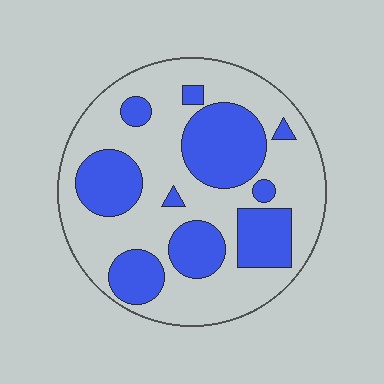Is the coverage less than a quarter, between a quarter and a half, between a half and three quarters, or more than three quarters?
Between a quarter and a half.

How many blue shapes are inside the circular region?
10.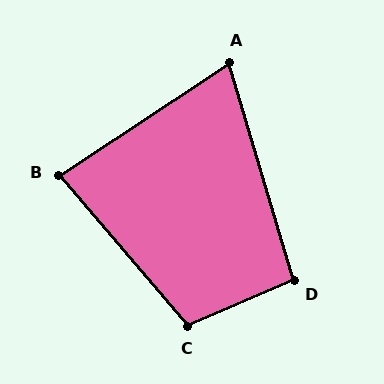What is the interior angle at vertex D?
Approximately 97 degrees (obtuse).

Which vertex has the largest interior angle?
C, at approximately 107 degrees.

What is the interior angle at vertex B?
Approximately 83 degrees (acute).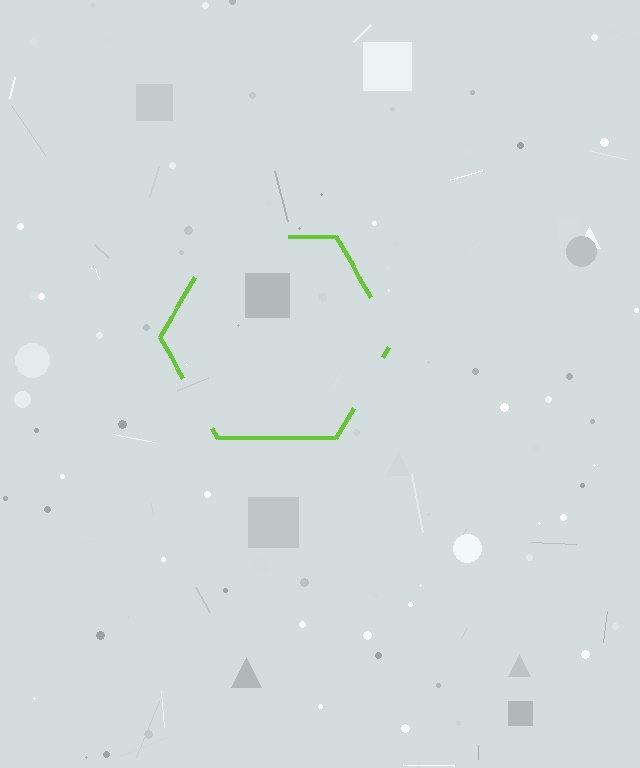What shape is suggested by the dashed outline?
The dashed outline suggests a hexagon.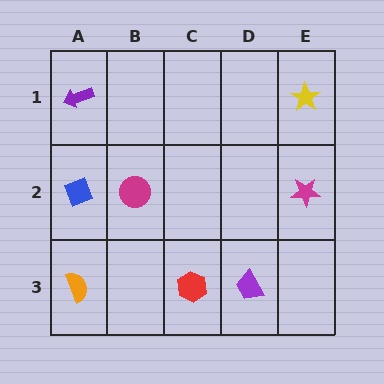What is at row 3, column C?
A red hexagon.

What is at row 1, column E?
A yellow star.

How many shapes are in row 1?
2 shapes.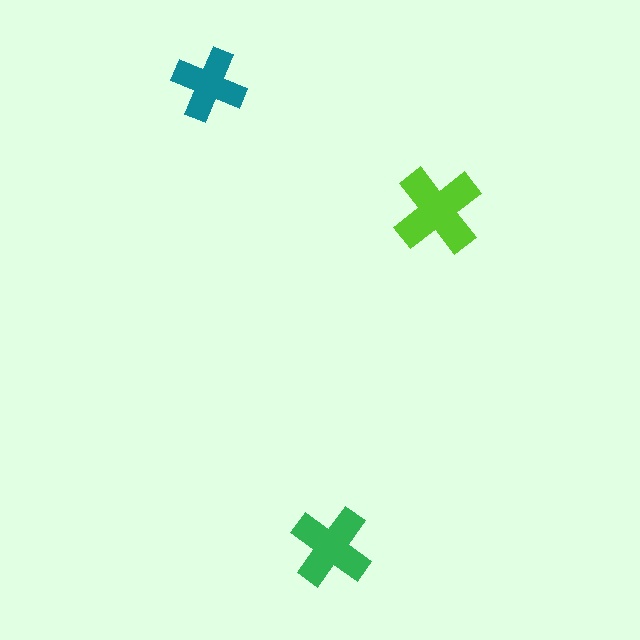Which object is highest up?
The teal cross is topmost.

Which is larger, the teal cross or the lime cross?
The lime one.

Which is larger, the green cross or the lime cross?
The lime one.